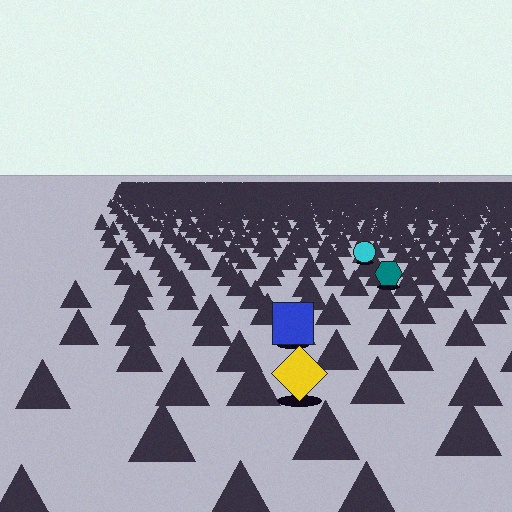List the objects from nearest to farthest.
From nearest to farthest: the yellow diamond, the blue square, the teal hexagon, the cyan circle.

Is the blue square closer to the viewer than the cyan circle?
Yes. The blue square is closer — you can tell from the texture gradient: the ground texture is coarser near it.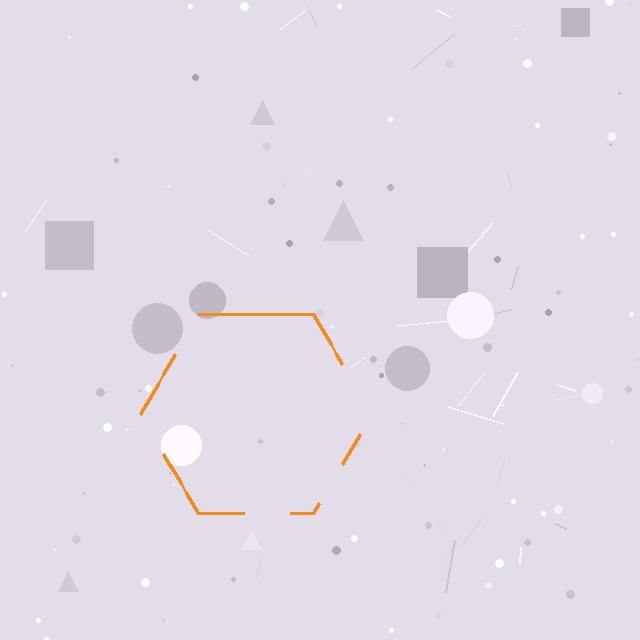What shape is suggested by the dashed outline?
The dashed outline suggests a hexagon.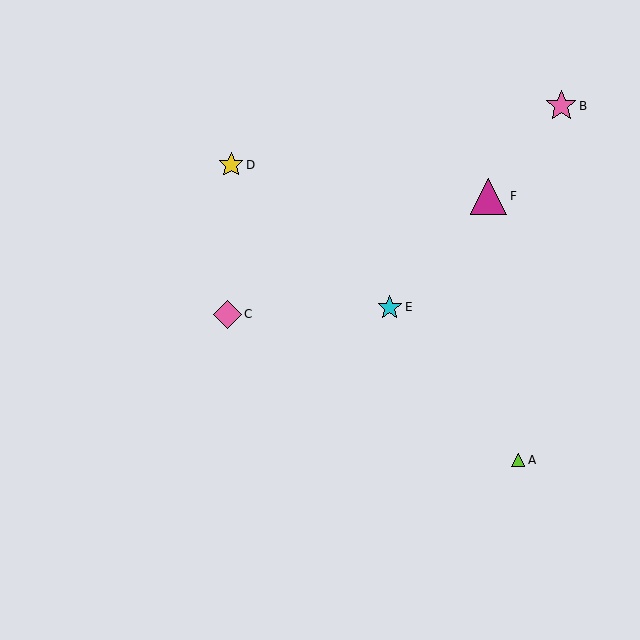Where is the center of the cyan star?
The center of the cyan star is at (390, 307).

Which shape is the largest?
The magenta triangle (labeled F) is the largest.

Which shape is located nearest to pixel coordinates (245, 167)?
The yellow star (labeled D) at (231, 165) is nearest to that location.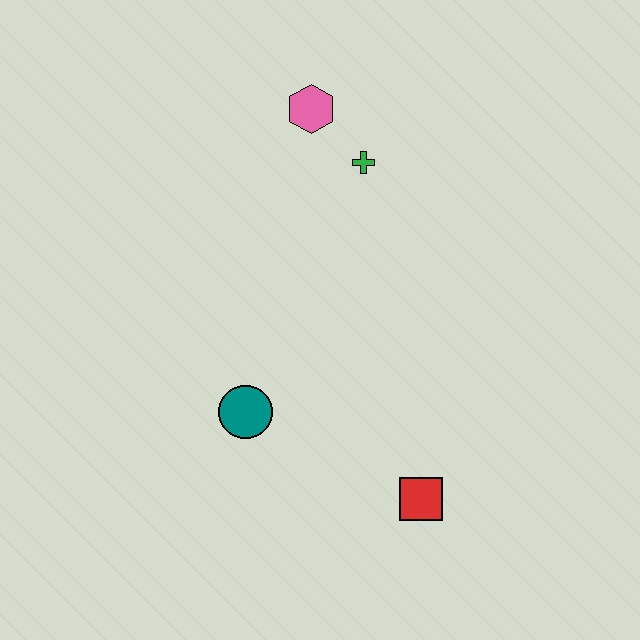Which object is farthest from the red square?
The pink hexagon is farthest from the red square.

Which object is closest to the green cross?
The pink hexagon is closest to the green cross.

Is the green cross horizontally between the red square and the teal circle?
Yes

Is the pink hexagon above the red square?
Yes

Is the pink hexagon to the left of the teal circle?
No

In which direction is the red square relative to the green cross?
The red square is below the green cross.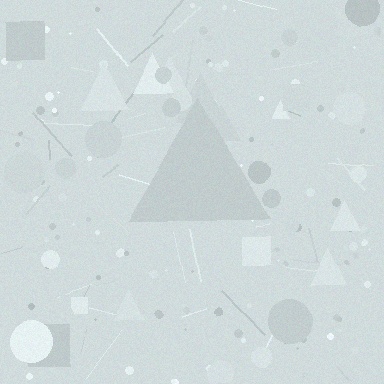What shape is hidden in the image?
A triangle is hidden in the image.